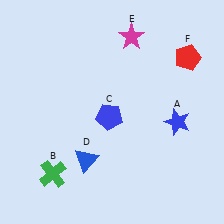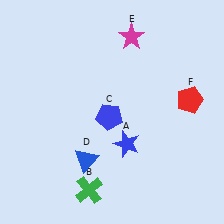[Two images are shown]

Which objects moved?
The objects that moved are: the blue star (A), the green cross (B), the red pentagon (F).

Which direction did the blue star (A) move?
The blue star (A) moved left.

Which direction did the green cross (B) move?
The green cross (B) moved right.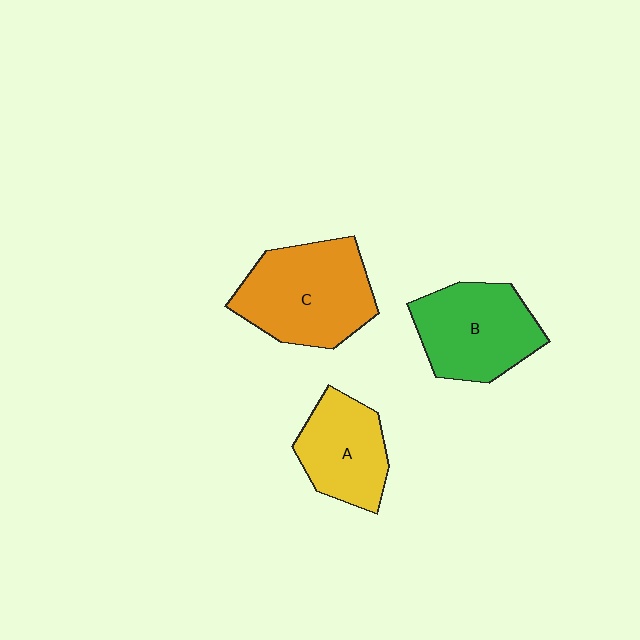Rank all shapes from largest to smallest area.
From largest to smallest: C (orange), B (green), A (yellow).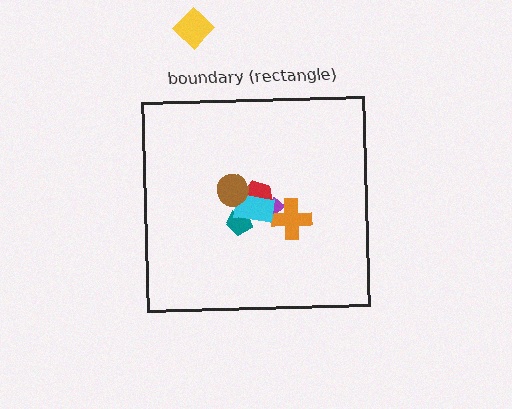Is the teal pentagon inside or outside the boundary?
Inside.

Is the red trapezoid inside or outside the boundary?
Inside.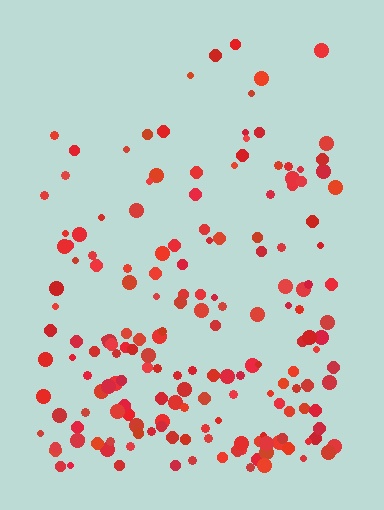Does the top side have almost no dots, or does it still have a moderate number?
Still a moderate number, just noticeably fewer than the bottom.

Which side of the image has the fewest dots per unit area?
The top.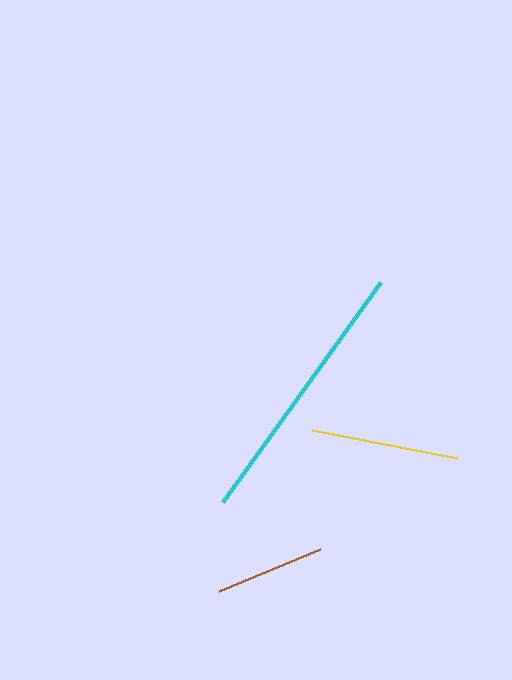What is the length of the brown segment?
The brown segment is approximately 110 pixels long.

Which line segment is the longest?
The cyan line is the longest at approximately 271 pixels.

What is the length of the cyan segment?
The cyan segment is approximately 271 pixels long.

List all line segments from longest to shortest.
From longest to shortest: cyan, yellow, brown.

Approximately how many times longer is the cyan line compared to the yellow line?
The cyan line is approximately 1.8 times the length of the yellow line.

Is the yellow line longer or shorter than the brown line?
The yellow line is longer than the brown line.